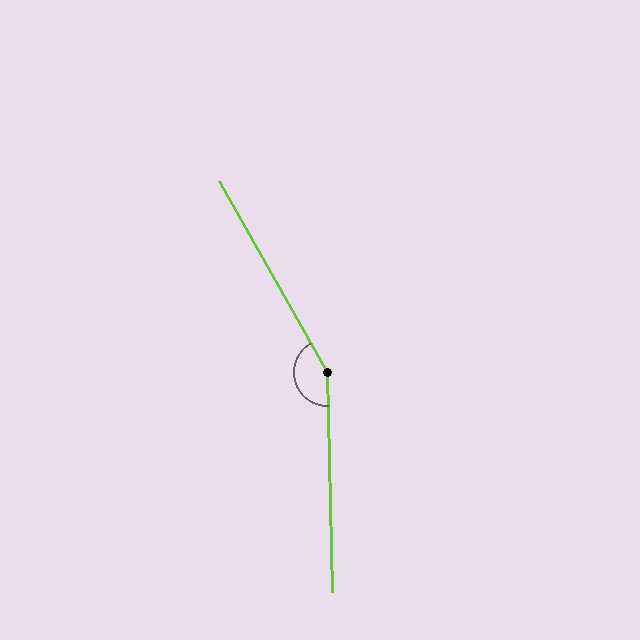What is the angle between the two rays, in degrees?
Approximately 152 degrees.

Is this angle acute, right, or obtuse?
It is obtuse.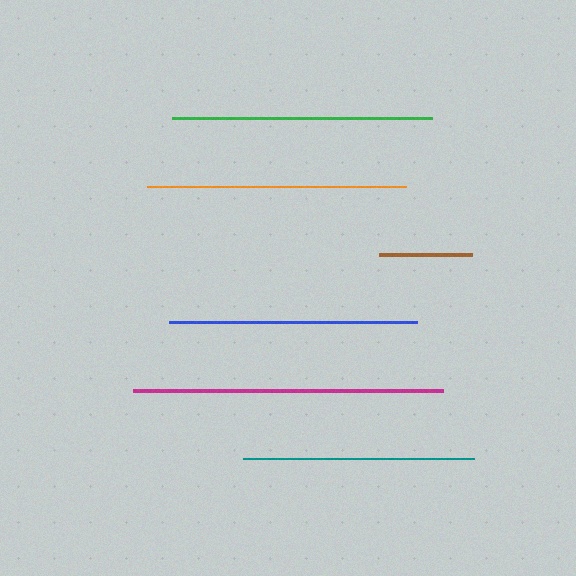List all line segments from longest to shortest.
From longest to shortest: magenta, green, orange, blue, teal, brown.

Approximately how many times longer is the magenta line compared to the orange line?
The magenta line is approximately 1.2 times the length of the orange line.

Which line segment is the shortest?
The brown line is the shortest at approximately 92 pixels.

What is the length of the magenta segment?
The magenta segment is approximately 310 pixels long.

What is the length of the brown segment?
The brown segment is approximately 92 pixels long.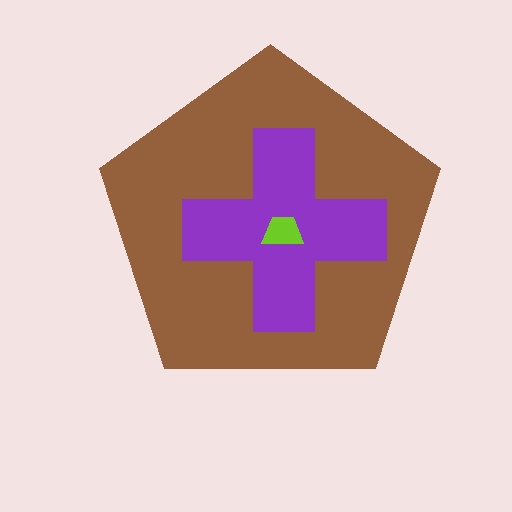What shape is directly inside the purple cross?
The lime trapezoid.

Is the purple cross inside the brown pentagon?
Yes.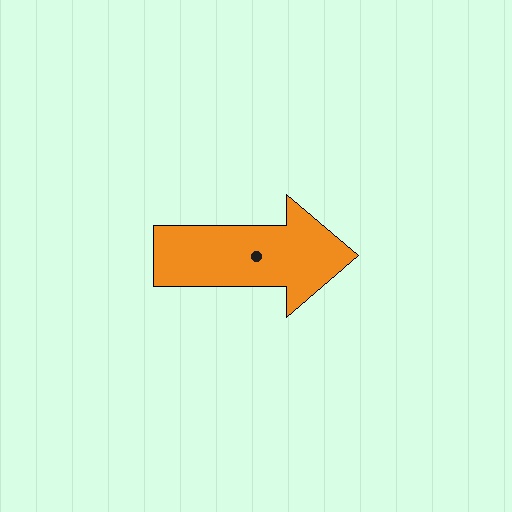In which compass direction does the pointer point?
East.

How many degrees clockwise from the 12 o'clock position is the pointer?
Approximately 90 degrees.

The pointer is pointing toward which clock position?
Roughly 3 o'clock.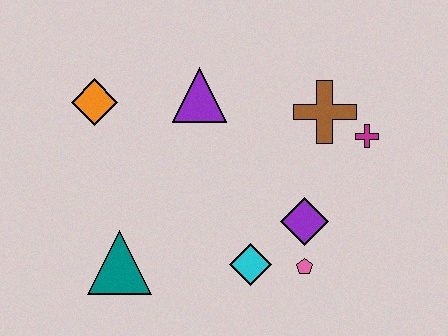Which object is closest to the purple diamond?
The pink pentagon is closest to the purple diamond.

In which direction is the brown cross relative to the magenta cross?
The brown cross is to the left of the magenta cross.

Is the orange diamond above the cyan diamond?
Yes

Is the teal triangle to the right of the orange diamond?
Yes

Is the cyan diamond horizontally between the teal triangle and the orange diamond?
No